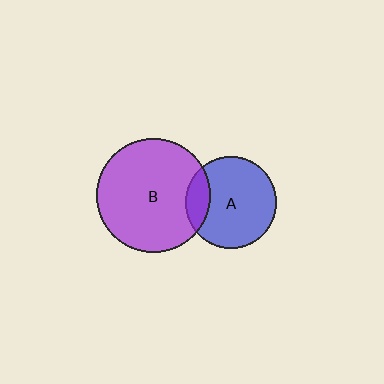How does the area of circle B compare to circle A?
Approximately 1.5 times.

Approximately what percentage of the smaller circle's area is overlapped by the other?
Approximately 15%.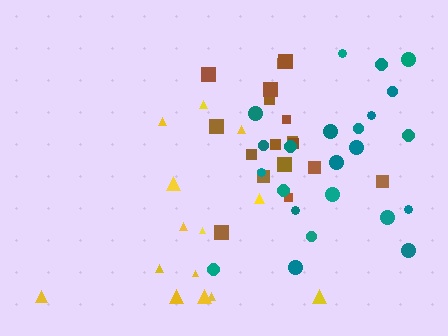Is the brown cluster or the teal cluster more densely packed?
Brown.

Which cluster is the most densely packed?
Brown.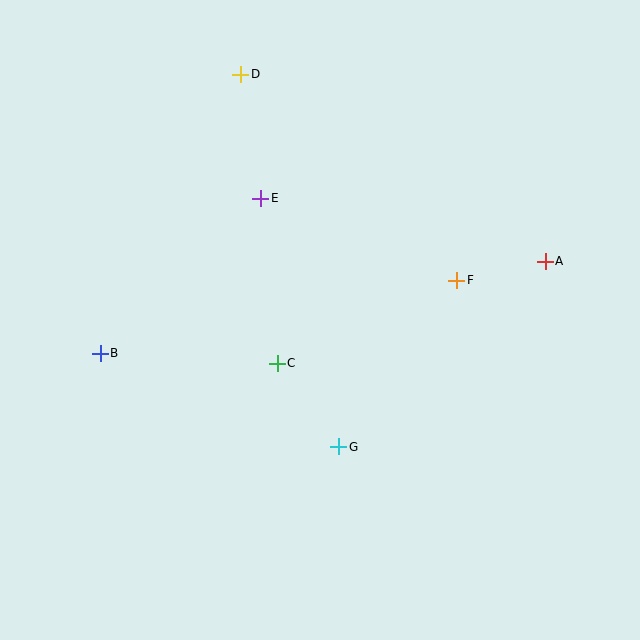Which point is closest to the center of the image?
Point C at (277, 363) is closest to the center.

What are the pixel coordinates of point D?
Point D is at (241, 74).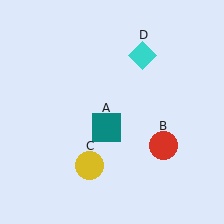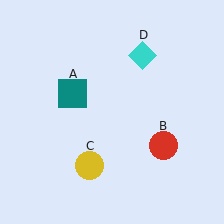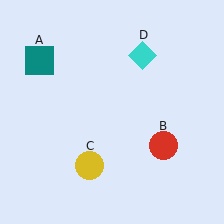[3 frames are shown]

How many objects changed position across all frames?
1 object changed position: teal square (object A).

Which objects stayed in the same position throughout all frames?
Red circle (object B) and yellow circle (object C) and cyan diamond (object D) remained stationary.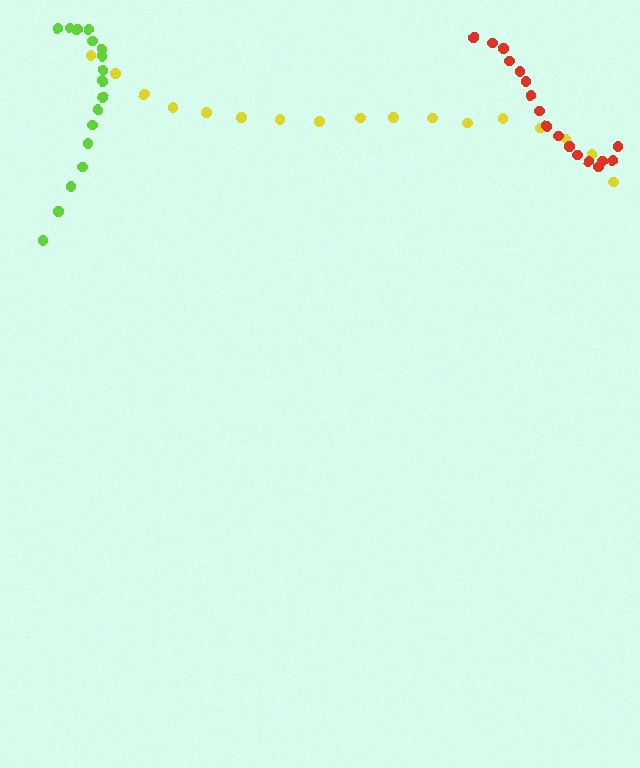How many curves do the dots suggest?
There are 3 distinct paths.